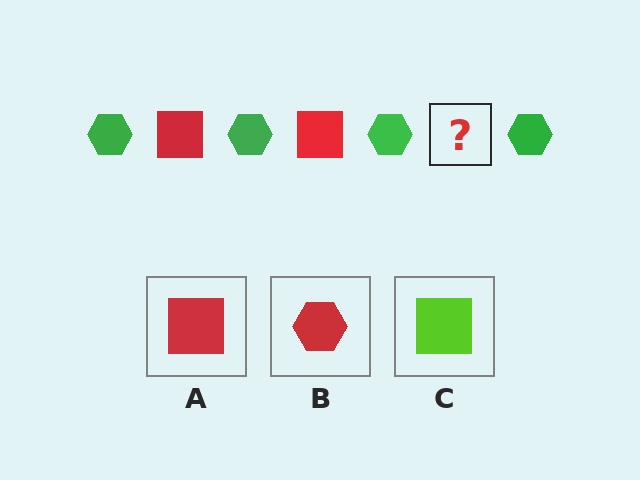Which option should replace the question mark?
Option A.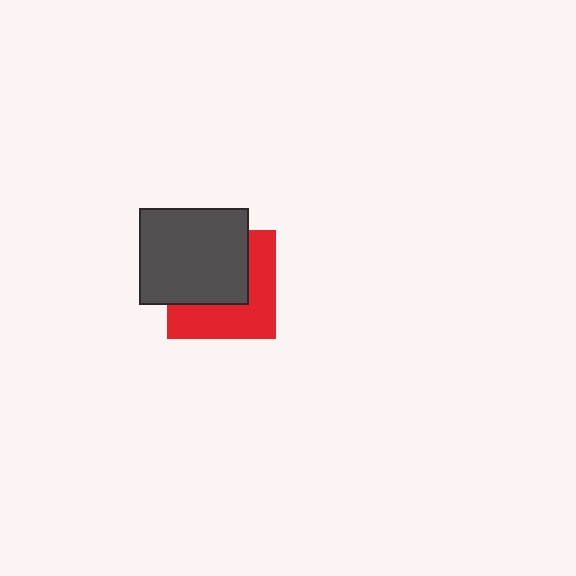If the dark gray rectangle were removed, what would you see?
You would see the complete red square.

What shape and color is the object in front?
The object in front is a dark gray rectangle.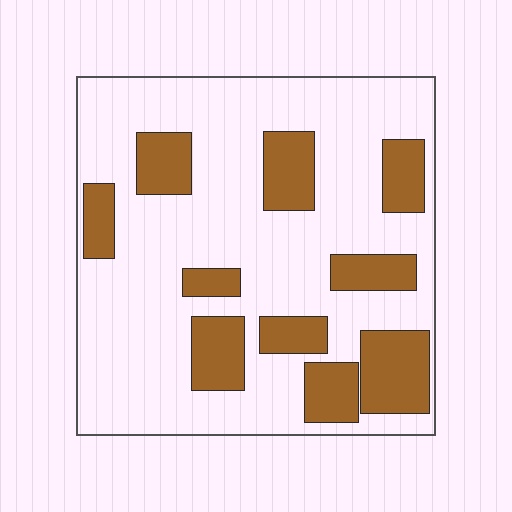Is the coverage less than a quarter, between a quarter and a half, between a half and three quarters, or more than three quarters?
Between a quarter and a half.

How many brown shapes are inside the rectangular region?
10.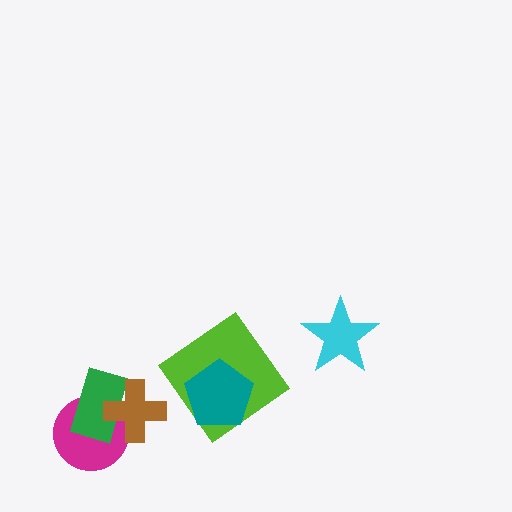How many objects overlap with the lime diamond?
1 object overlaps with the lime diamond.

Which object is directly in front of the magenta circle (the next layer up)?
The green rectangle is directly in front of the magenta circle.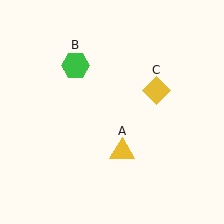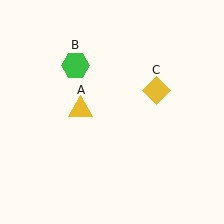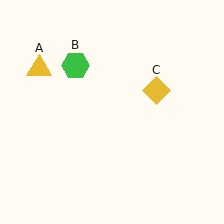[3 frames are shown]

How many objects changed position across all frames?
1 object changed position: yellow triangle (object A).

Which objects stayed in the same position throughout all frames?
Green hexagon (object B) and yellow diamond (object C) remained stationary.